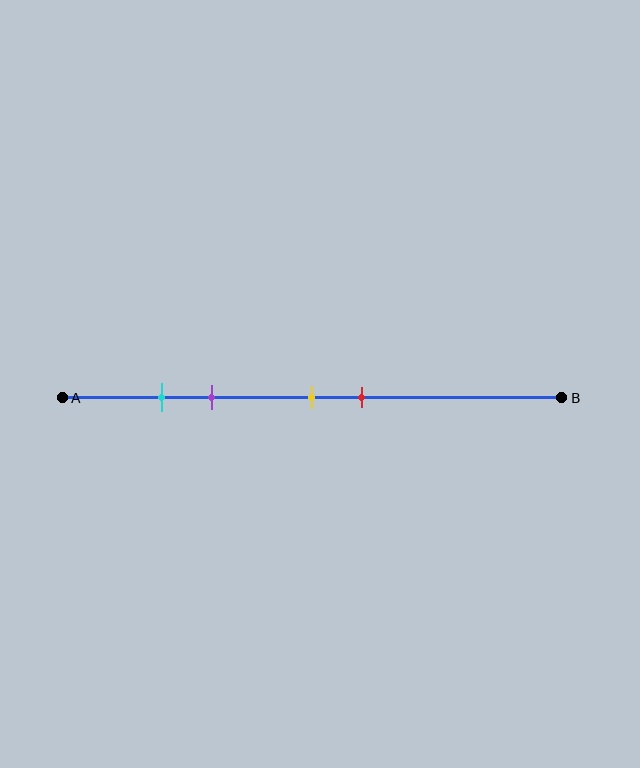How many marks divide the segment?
There are 4 marks dividing the segment.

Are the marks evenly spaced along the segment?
No, the marks are not evenly spaced.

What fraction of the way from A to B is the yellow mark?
The yellow mark is approximately 50% (0.5) of the way from A to B.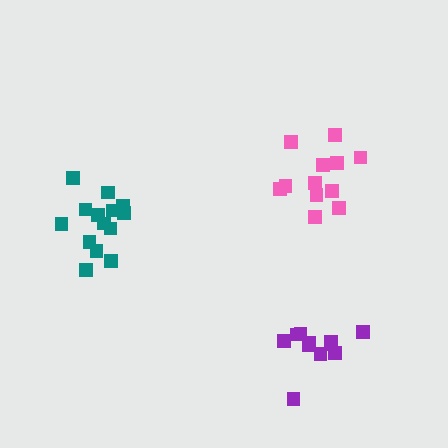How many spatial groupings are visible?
There are 3 spatial groupings.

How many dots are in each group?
Group 1: 12 dots, Group 2: 14 dots, Group 3: 11 dots (37 total).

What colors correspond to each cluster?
The clusters are colored: pink, teal, purple.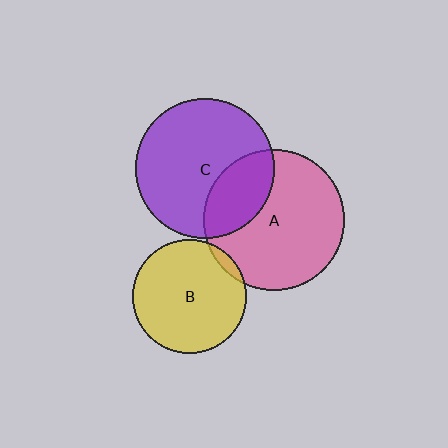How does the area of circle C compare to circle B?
Approximately 1.5 times.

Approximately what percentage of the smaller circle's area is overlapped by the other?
Approximately 5%.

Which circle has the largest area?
Circle A (pink).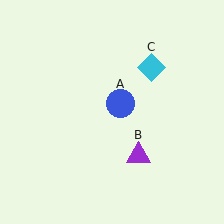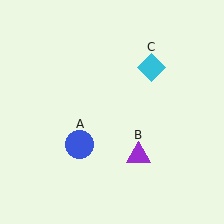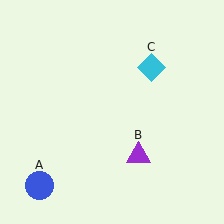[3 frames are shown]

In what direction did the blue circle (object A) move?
The blue circle (object A) moved down and to the left.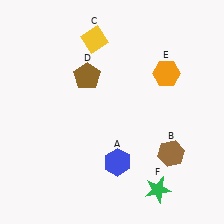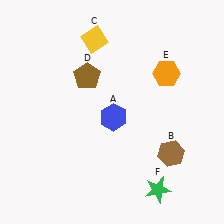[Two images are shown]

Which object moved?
The blue hexagon (A) moved up.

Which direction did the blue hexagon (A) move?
The blue hexagon (A) moved up.